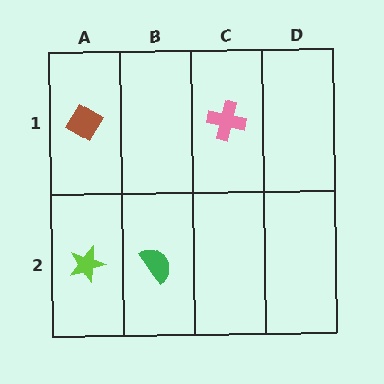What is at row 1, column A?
A brown diamond.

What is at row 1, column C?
A pink cross.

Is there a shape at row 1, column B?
No, that cell is empty.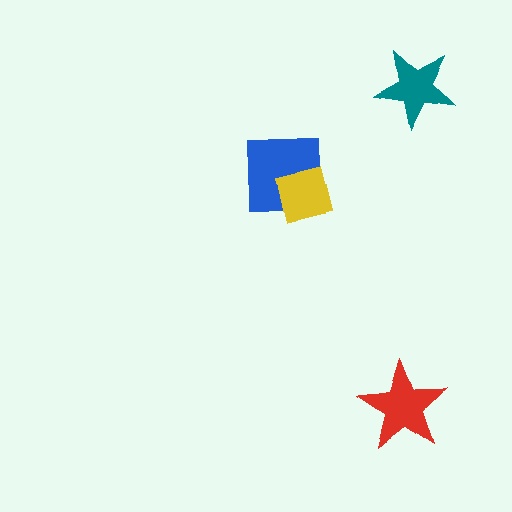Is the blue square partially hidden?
Yes, it is partially covered by another shape.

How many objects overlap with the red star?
0 objects overlap with the red star.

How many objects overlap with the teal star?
0 objects overlap with the teal star.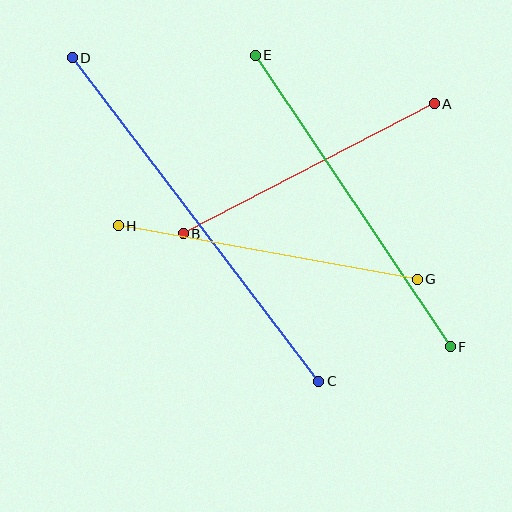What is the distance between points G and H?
The distance is approximately 304 pixels.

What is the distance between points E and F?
The distance is approximately 351 pixels.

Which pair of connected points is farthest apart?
Points C and D are farthest apart.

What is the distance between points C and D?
The distance is approximately 407 pixels.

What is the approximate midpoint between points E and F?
The midpoint is at approximately (353, 201) pixels.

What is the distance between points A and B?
The distance is approximately 283 pixels.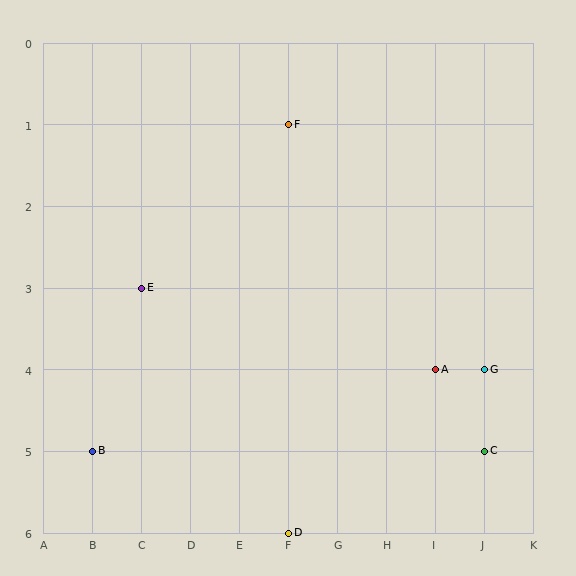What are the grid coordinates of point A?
Point A is at grid coordinates (I, 4).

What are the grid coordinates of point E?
Point E is at grid coordinates (C, 3).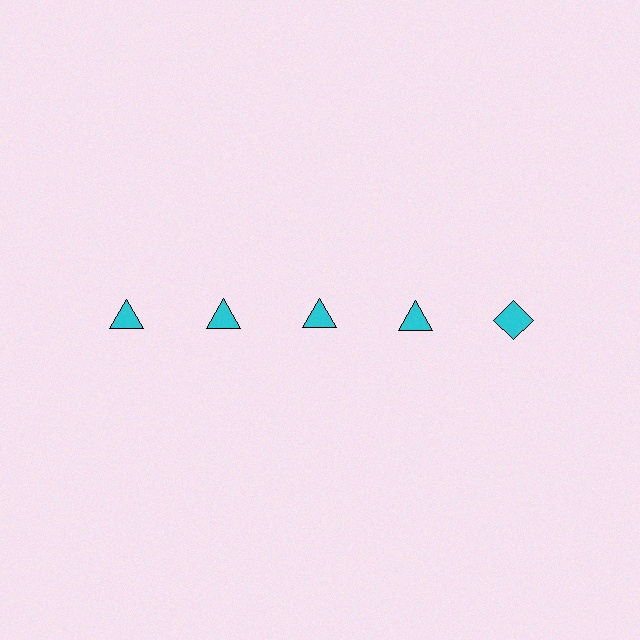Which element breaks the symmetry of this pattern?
The cyan diamond in the top row, rightmost column breaks the symmetry. All other shapes are cyan triangles.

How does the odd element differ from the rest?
It has a different shape: diamond instead of triangle.